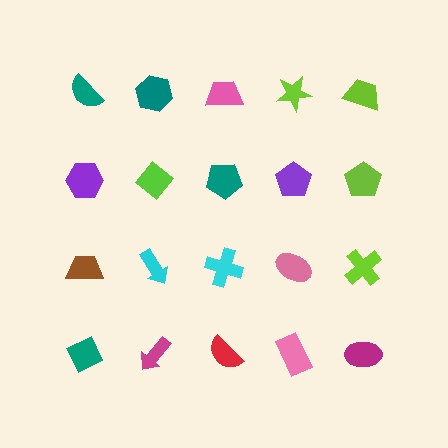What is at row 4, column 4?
A pink rectangle.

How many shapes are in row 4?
5 shapes.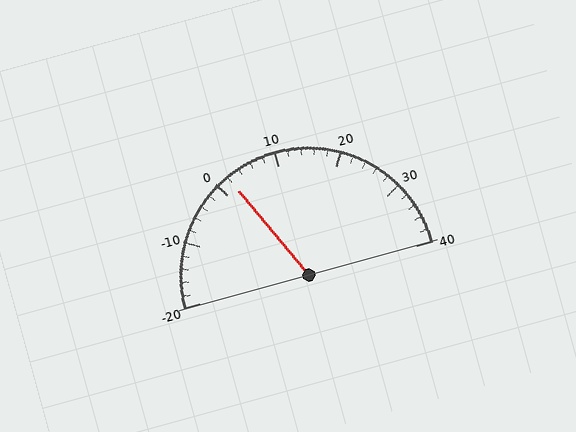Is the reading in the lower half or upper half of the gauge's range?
The reading is in the lower half of the range (-20 to 40).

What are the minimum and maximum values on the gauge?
The gauge ranges from -20 to 40.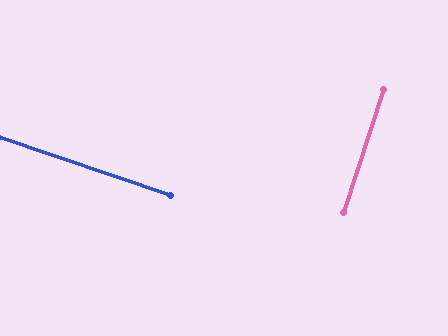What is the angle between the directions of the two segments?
Approximately 89 degrees.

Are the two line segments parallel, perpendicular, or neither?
Perpendicular — they meet at approximately 89°.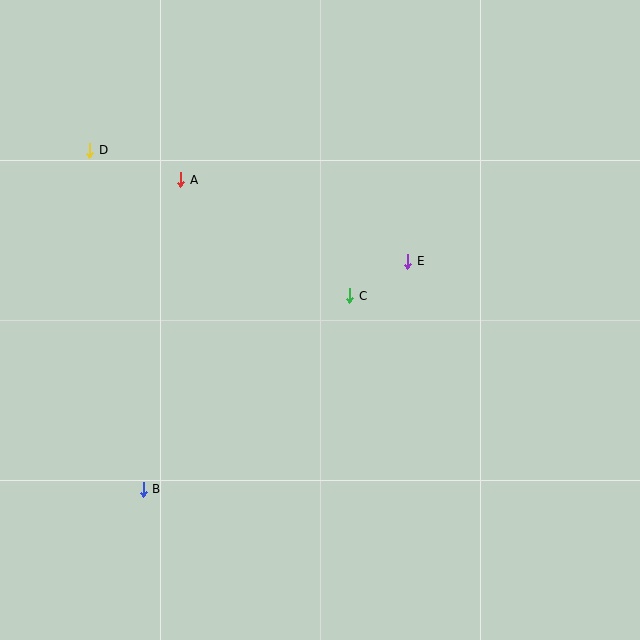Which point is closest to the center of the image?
Point C at (350, 296) is closest to the center.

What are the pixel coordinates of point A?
Point A is at (181, 180).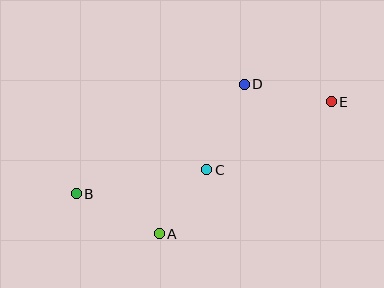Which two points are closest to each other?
Points A and C are closest to each other.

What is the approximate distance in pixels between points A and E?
The distance between A and E is approximately 217 pixels.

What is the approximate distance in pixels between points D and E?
The distance between D and E is approximately 89 pixels.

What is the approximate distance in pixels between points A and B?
The distance between A and B is approximately 92 pixels.